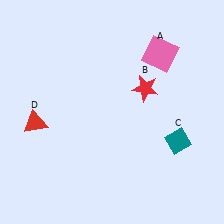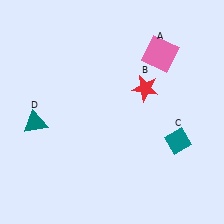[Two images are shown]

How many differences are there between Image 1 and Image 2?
There is 1 difference between the two images.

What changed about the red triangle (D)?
In Image 1, D is red. In Image 2, it changed to teal.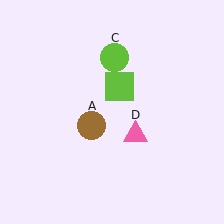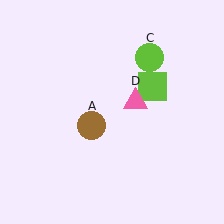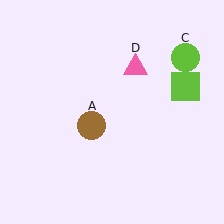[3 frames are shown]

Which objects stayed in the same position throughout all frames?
Brown circle (object A) remained stationary.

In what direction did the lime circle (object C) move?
The lime circle (object C) moved right.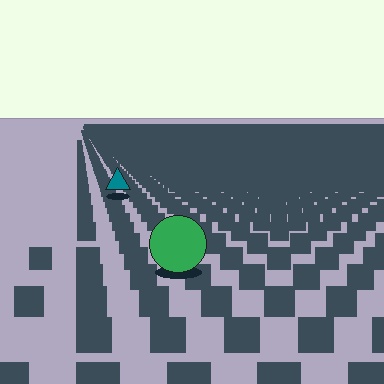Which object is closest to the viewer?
The green circle is closest. The texture marks near it are larger and more spread out.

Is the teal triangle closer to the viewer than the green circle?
No. The green circle is closer — you can tell from the texture gradient: the ground texture is coarser near it.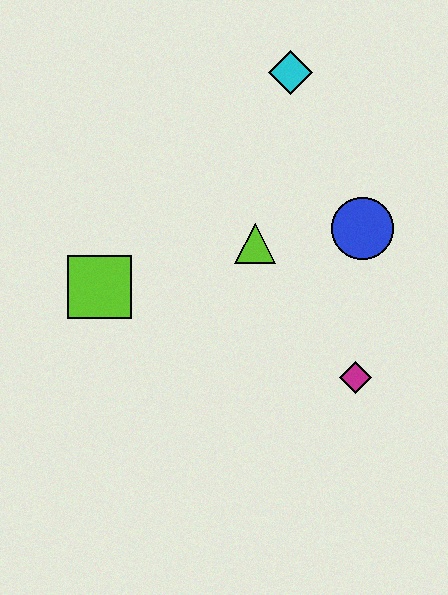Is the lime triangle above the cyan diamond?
No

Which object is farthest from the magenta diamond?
The cyan diamond is farthest from the magenta diamond.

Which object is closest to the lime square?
The lime triangle is closest to the lime square.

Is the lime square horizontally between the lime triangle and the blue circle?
No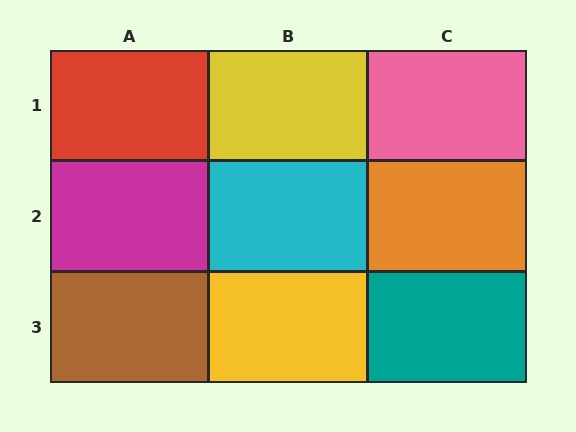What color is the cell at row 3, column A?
Brown.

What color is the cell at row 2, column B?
Cyan.